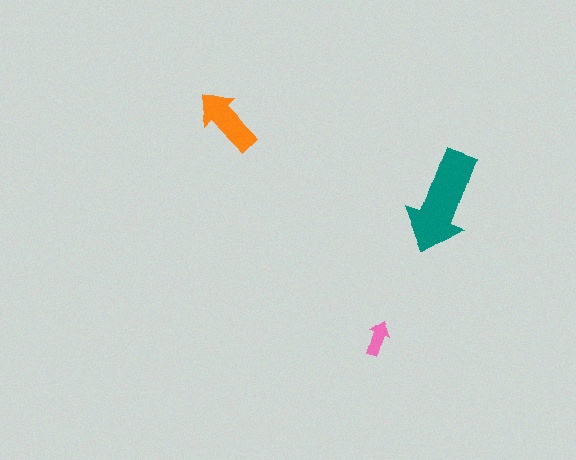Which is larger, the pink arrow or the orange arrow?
The orange one.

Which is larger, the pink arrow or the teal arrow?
The teal one.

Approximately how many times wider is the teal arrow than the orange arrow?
About 1.5 times wider.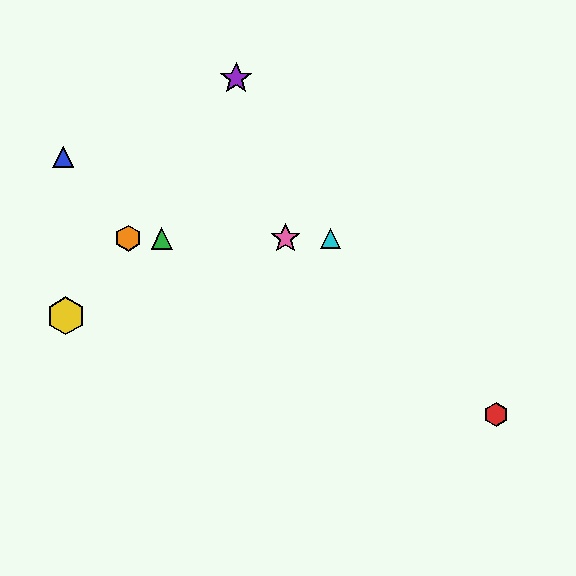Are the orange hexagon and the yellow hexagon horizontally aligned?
No, the orange hexagon is at y≈238 and the yellow hexagon is at y≈316.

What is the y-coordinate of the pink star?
The pink star is at y≈238.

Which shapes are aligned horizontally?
The green triangle, the orange hexagon, the cyan triangle, the pink star are aligned horizontally.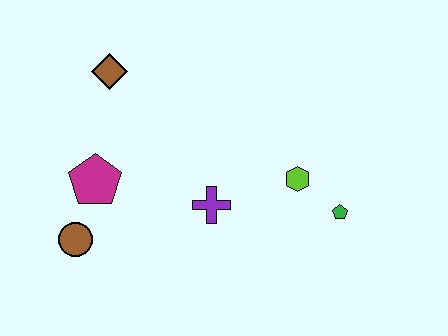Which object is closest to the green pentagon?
The lime hexagon is closest to the green pentagon.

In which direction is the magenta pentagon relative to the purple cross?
The magenta pentagon is to the left of the purple cross.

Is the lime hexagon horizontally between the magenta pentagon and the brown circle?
No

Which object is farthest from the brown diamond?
The green pentagon is farthest from the brown diamond.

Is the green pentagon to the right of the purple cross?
Yes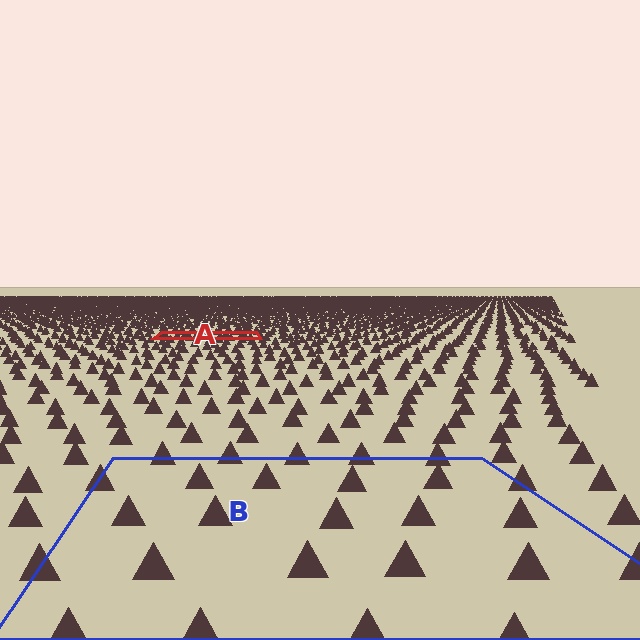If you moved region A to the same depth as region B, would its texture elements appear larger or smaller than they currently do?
They would appear larger. At a closer depth, the same texture elements are projected at a bigger on-screen size.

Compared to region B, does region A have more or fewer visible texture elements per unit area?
Region A has more texture elements per unit area — they are packed more densely because it is farther away.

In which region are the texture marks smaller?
The texture marks are smaller in region A, because it is farther away.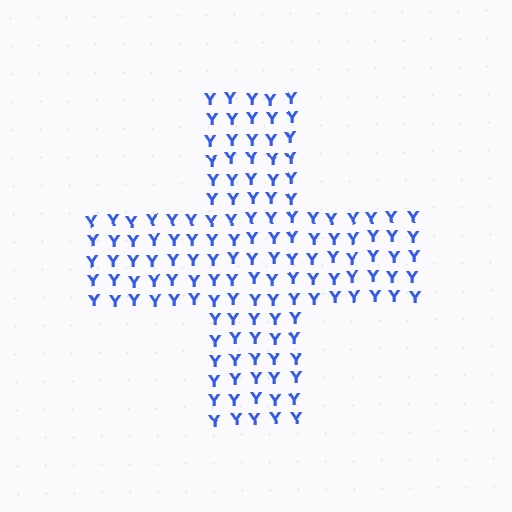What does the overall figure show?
The overall figure shows a cross.